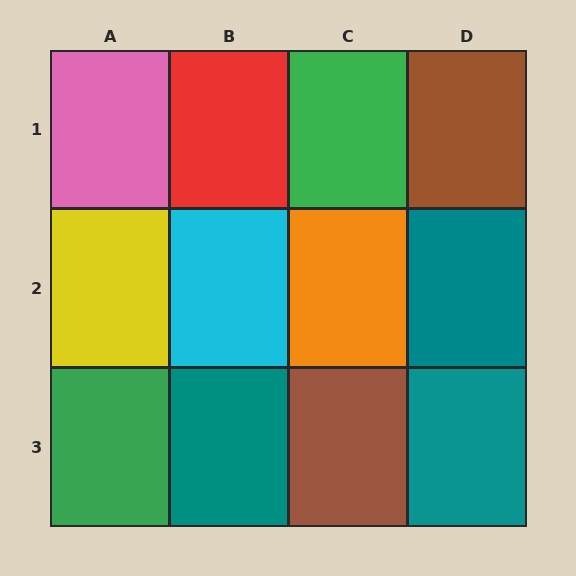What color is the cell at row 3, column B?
Teal.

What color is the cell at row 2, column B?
Cyan.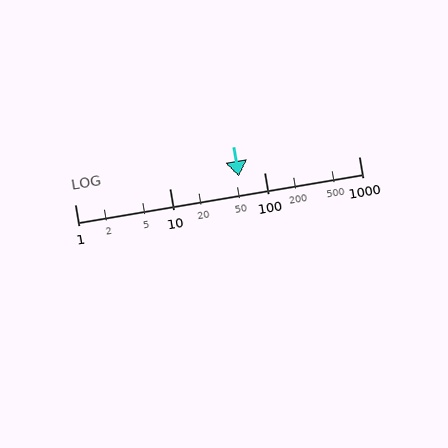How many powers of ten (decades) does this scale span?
The scale spans 3 decades, from 1 to 1000.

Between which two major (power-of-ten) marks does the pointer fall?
The pointer is between 10 and 100.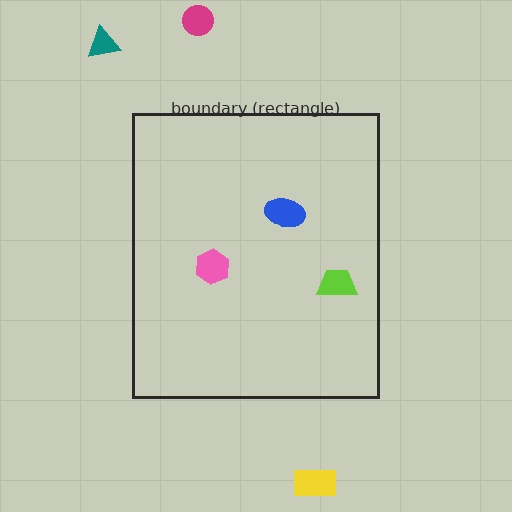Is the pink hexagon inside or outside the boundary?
Inside.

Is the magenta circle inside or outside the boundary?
Outside.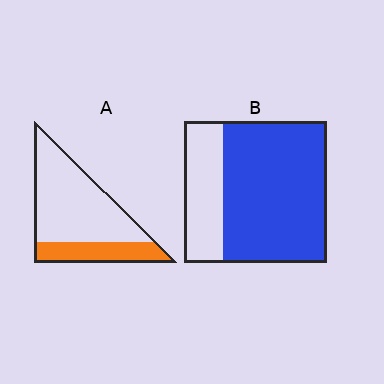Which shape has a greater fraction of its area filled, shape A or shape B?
Shape B.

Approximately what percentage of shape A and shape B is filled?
A is approximately 25% and B is approximately 75%.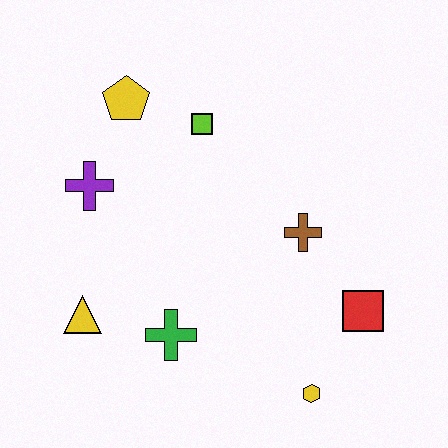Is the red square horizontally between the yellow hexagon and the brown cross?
No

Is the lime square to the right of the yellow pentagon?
Yes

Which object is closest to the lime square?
The yellow pentagon is closest to the lime square.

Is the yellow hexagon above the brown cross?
No